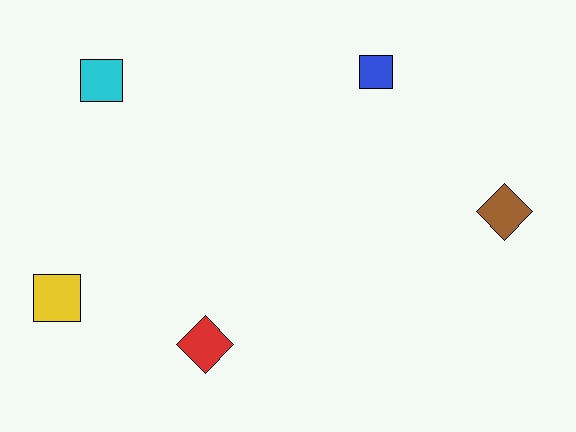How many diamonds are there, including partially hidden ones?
There are 2 diamonds.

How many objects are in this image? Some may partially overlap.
There are 5 objects.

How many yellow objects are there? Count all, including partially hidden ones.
There is 1 yellow object.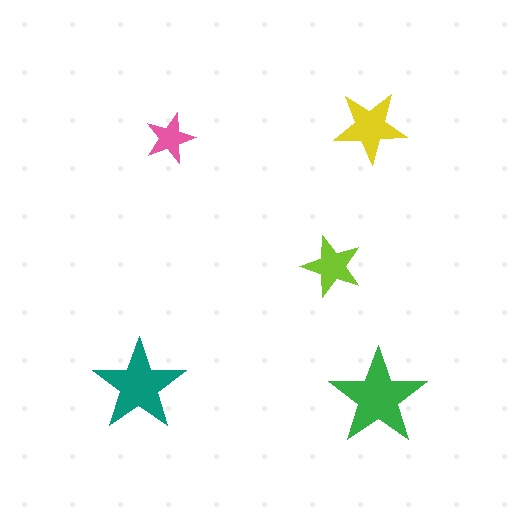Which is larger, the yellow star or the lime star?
The yellow one.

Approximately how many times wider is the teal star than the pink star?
About 2 times wider.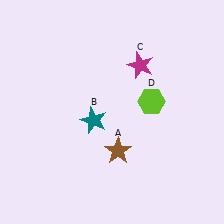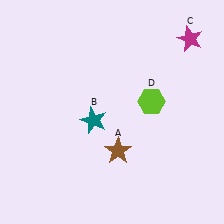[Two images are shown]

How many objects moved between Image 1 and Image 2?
1 object moved between the two images.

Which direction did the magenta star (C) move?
The magenta star (C) moved right.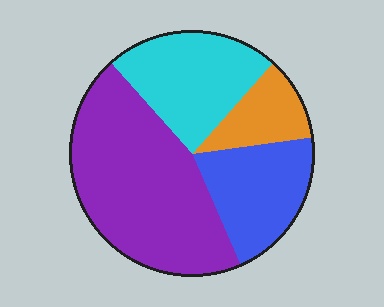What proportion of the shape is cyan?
Cyan takes up about one quarter (1/4) of the shape.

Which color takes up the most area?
Purple, at roughly 45%.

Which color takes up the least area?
Orange, at roughly 10%.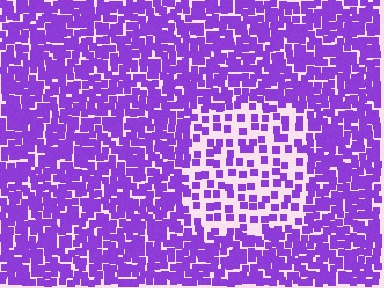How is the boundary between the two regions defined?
The boundary is defined by a change in element density (approximately 2.4x ratio). All elements are the same color, size, and shape.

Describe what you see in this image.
The image contains small purple elements arranged at two different densities. A rectangle-shaped region is visible where the elements are less densely packed than the surrounding area.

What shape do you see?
I see a rectangle.